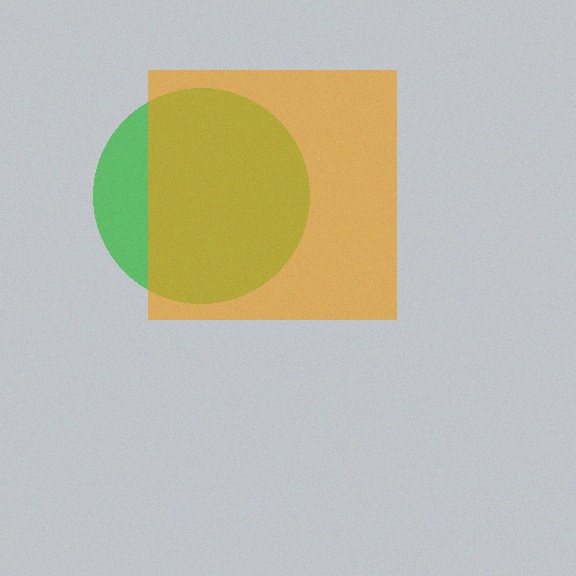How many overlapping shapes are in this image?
There are 2 overlapping shapes in the image.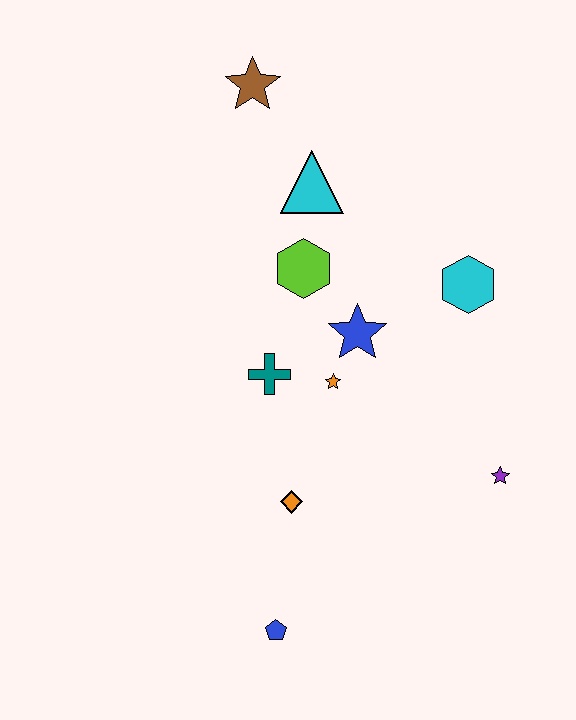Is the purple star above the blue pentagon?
Yes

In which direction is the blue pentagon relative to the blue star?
The blue pentagon is below the blue star.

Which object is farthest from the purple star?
The brown star is farthest from the purple star.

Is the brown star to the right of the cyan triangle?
No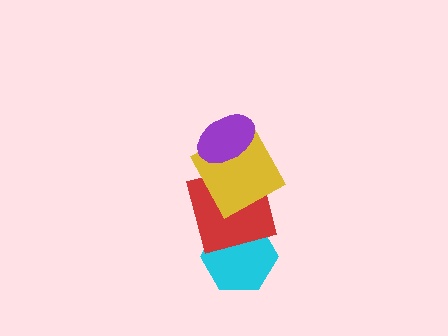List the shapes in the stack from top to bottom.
From top to bottom: the purple ellipse, the yellow square, the red square, the cyan hexagon.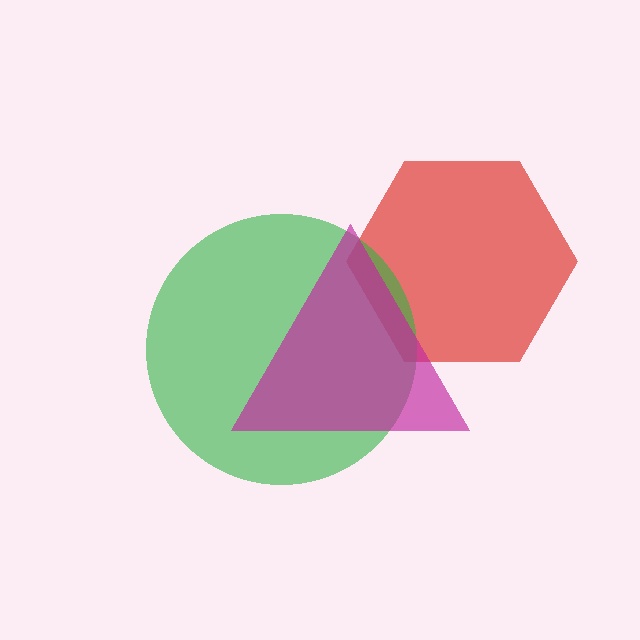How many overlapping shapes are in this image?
There are 3 overlapping shapes in the image.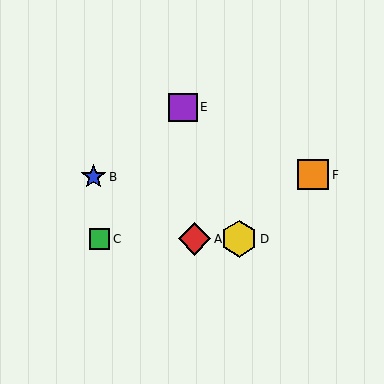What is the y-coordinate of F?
Object F is at y≈175.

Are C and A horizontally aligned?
Yes, both are at y≈239.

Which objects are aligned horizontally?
Objects A, C, D are aligned horizontally.